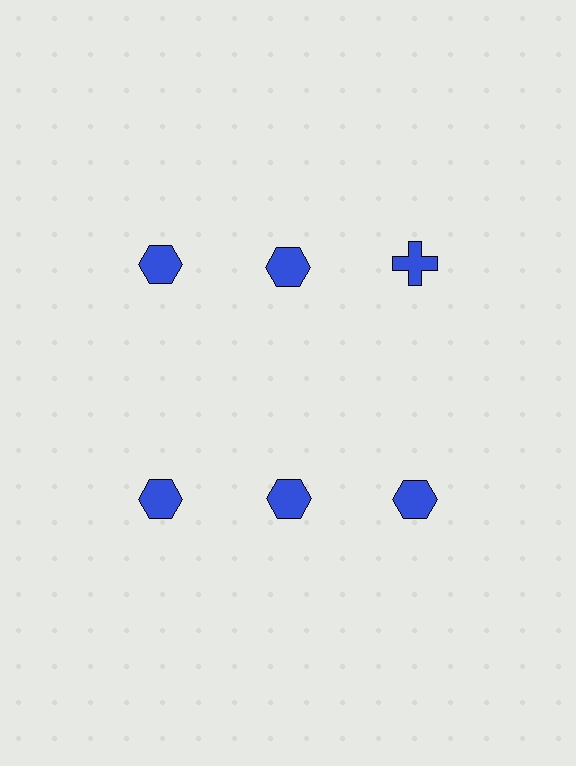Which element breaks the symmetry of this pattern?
The blue cross in the top row, center column breaks the symmetry. All other shapes are blue hexagons.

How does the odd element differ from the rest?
It has a different shape: cross instead of hexagon.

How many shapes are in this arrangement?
There are 6 shapes arranged in a grid pattern.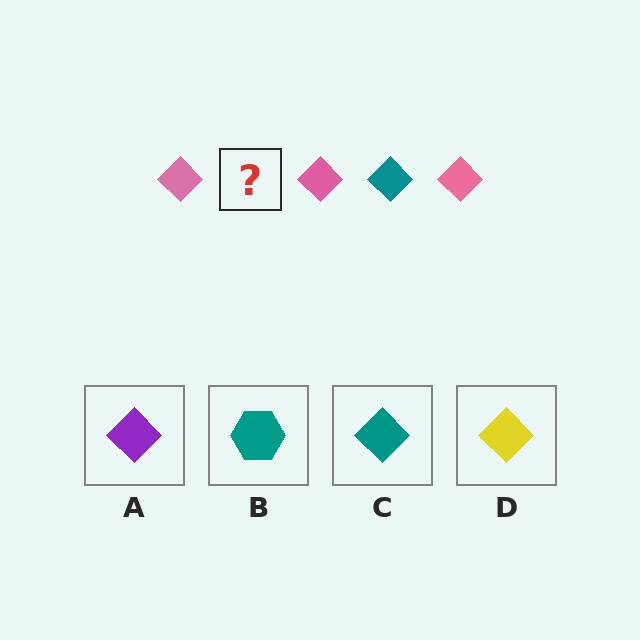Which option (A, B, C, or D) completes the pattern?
C.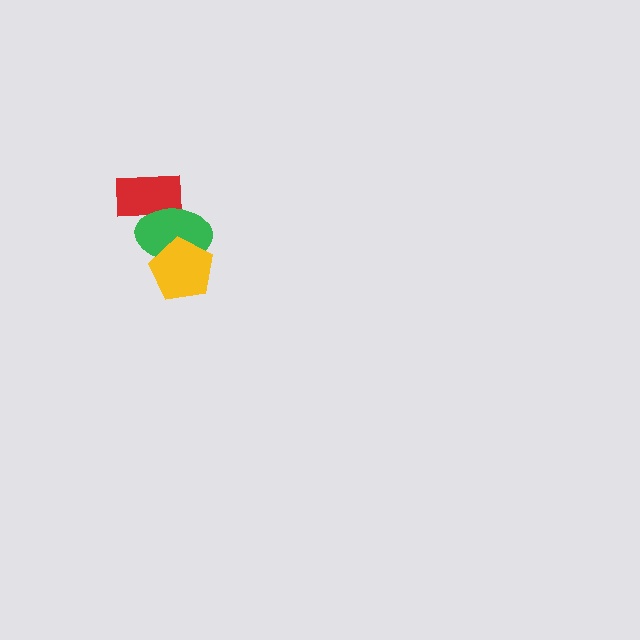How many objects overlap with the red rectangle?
1 object overlaps with the red rectangle.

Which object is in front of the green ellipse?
The yellow pentagon is in front of the green ellipse.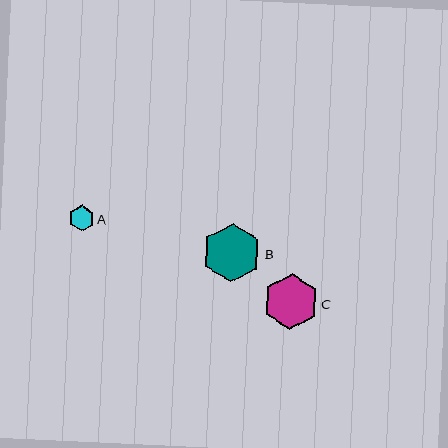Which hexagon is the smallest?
Hexagon A is the smallest with a size of approximately 26 pixels.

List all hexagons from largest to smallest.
From largest to smallest: B, C, A.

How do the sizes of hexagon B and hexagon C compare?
Hexagon B and hexagon C are approximately the same size.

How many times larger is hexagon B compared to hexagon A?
Hexagon B is approximately 2.3 times the size of hexagon A.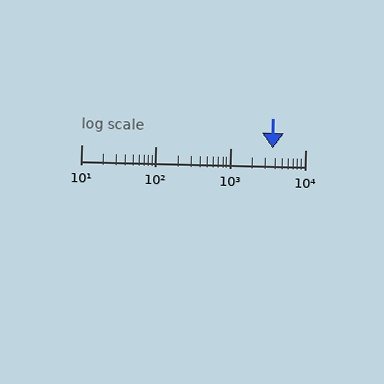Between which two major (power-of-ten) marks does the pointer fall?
The pointer is between 1000 and 10000.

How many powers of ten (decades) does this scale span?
The scale spans 3 decades, from 10 to 10000.